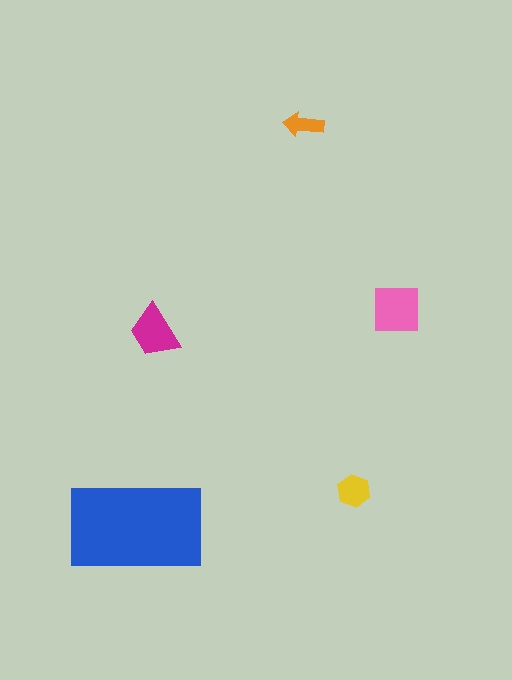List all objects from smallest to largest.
The orange arrow, the yellow hexagon, the magenta trapezoid, the pink square, the blue rectangle.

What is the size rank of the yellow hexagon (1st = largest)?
4th.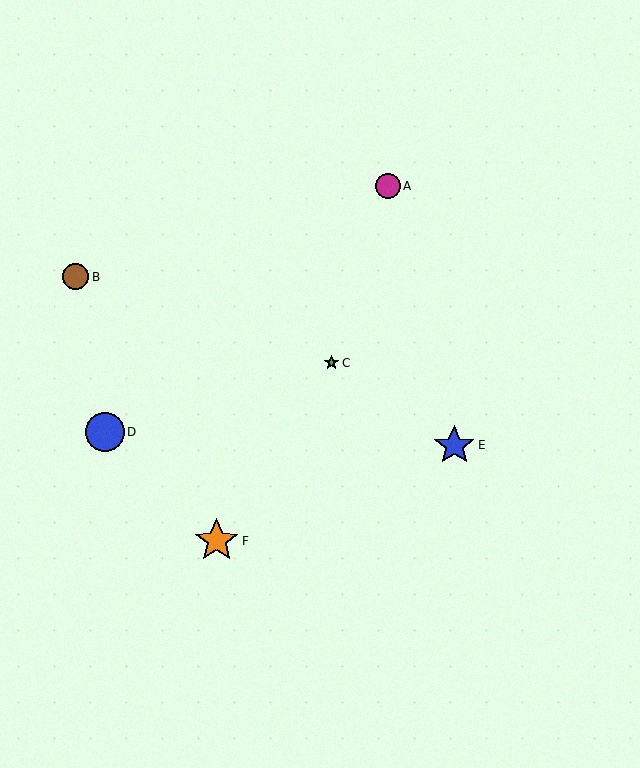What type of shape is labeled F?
Shape F is an orange star.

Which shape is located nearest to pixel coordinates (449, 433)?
The blue star (labeled E) at (454, 445) is nearest to that location.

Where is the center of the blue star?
The center of the blue star is at (454, 445).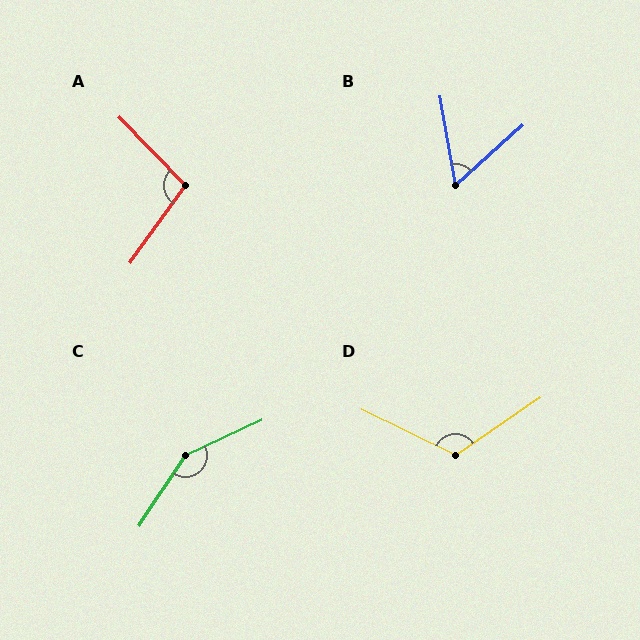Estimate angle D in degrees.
Approximately 120 degrees.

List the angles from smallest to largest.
B (58°), A (100°), D (120°), C (149°).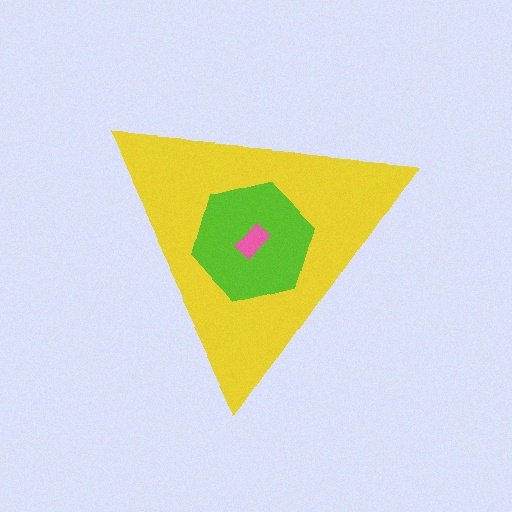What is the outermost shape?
The yellow triangle.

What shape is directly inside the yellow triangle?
The lime hexagon.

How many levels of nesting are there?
3.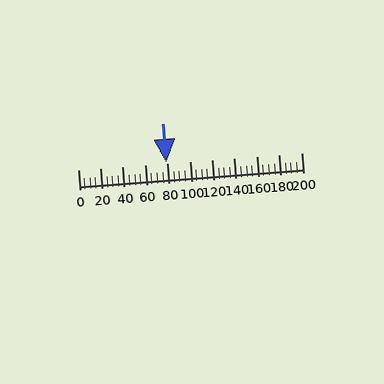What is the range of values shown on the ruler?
The ruler shows values from 0 to 200.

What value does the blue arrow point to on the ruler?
The blue arrow points to approximately 79.